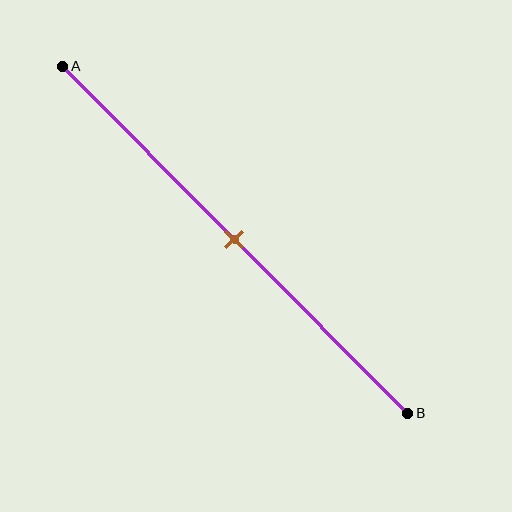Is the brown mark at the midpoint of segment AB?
Yes, the mark is approximately at the midpoint.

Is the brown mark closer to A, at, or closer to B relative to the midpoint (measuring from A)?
The brown mark is approximately at the midpoint of segment AB.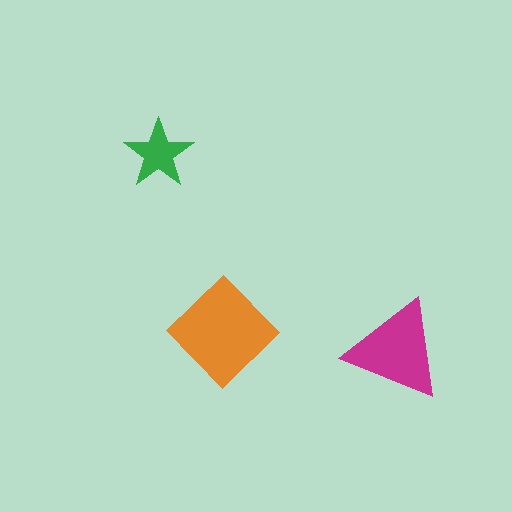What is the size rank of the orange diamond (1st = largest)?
1st.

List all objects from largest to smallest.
The orange diamond, the magenta triangle, the green star.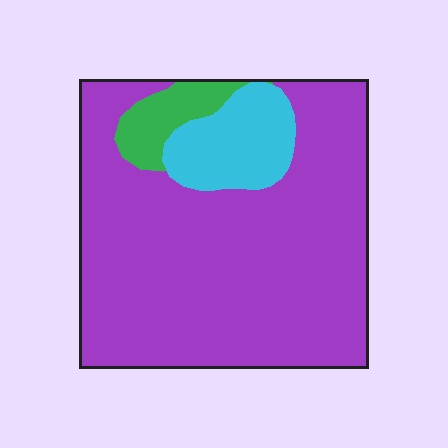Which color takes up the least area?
Green, at roughly 5%.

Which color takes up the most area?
Purple, at roughly 80%.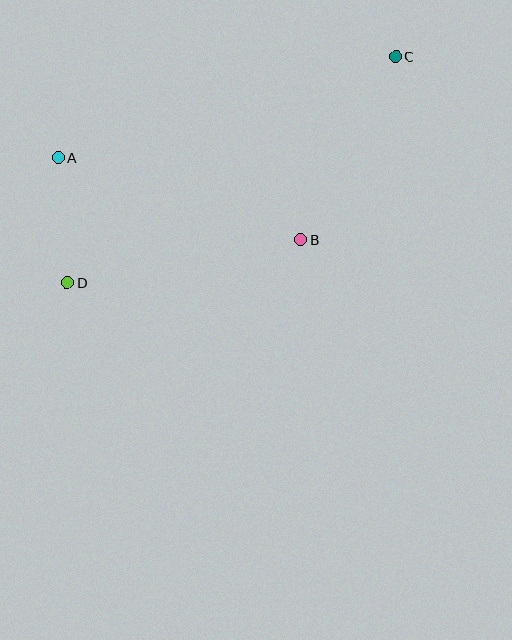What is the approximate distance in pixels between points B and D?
The distance between B and D is approximately 237 pixels.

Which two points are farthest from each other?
Points C and D are farthest from each other.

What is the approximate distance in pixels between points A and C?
The distance between A and C is approximately 352 pixels.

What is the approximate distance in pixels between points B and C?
The distance between B and C is approximately 206 pixels.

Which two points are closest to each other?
Points A and D are closest to each other.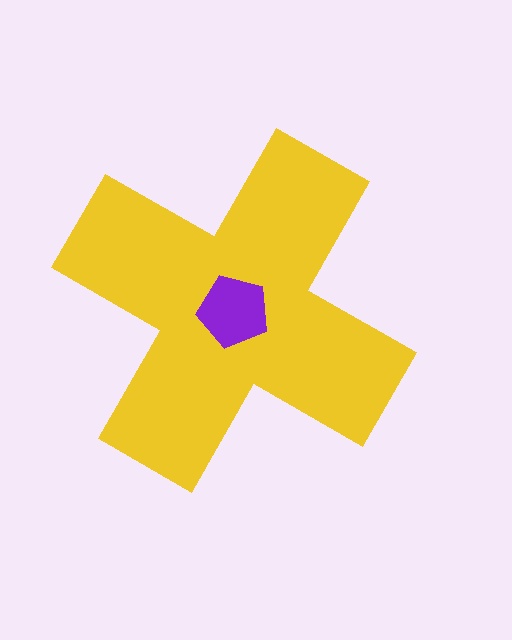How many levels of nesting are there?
2.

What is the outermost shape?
The yellow cross.